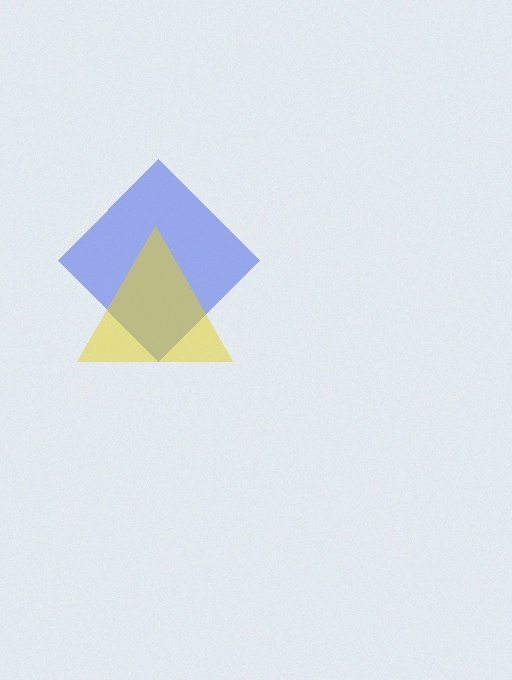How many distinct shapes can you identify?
There are 2 distinct shapes: a blue diamond, a yellow triangle.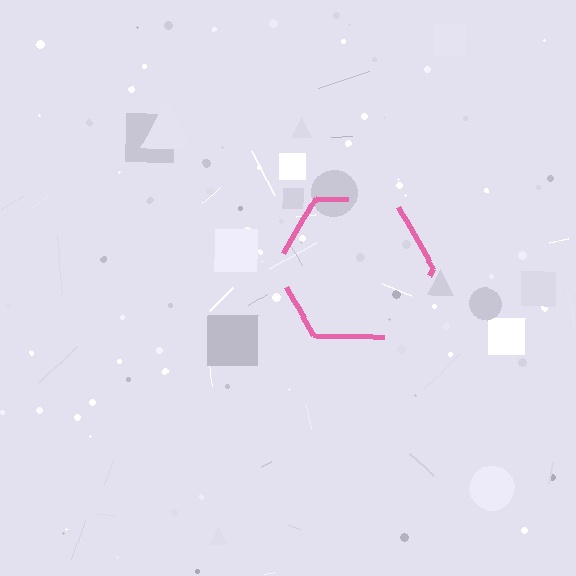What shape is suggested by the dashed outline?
The dashed outline suggests a hexagon.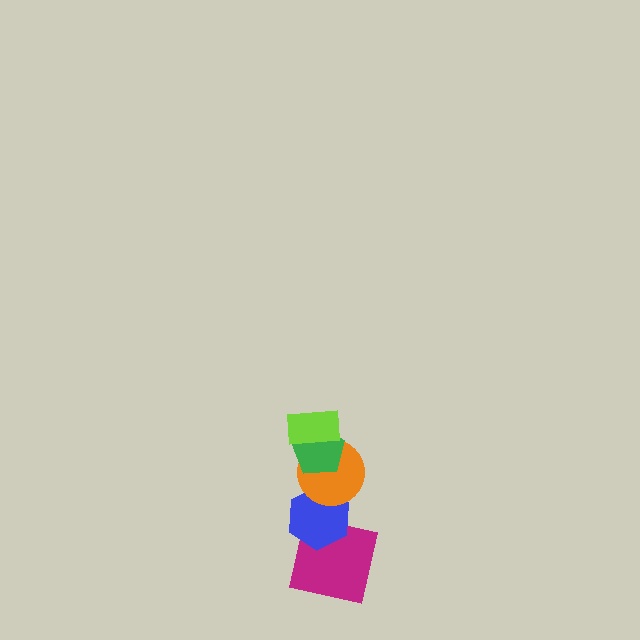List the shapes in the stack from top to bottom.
From top to bottom: the lime rectangle, the green pentagon, the orange circle, the blue hexagon, the magenta square.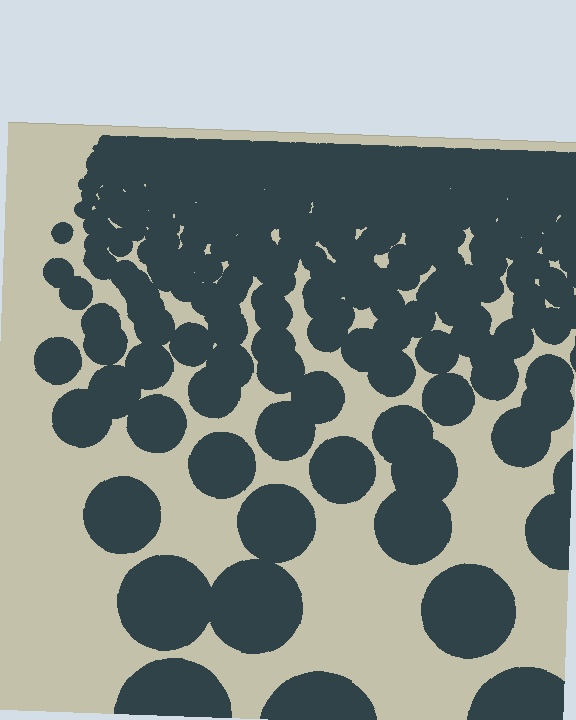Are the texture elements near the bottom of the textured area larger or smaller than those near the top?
Larger. Near the bottom, elements are closer to the viewer and appear at a bigger on-screen size.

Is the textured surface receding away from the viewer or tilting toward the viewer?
The surface is receding away from the viewer. Texture elements get smaller and denser toward the top.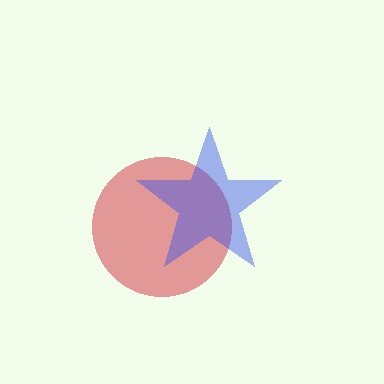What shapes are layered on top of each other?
The layered shapes are: a red circle, a blue star.